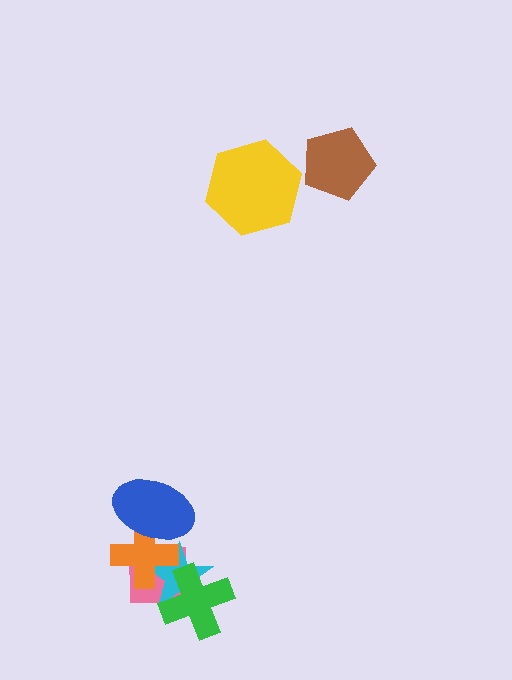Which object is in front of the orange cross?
The blue ellipse is in front of the orange cross.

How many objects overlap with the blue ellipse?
2 objects overlap with the blue ellipse.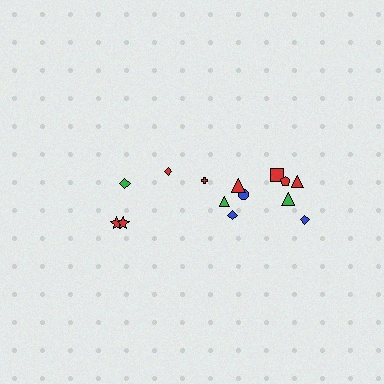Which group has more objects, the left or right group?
The right group.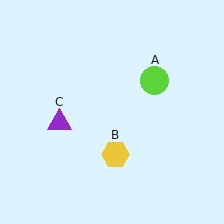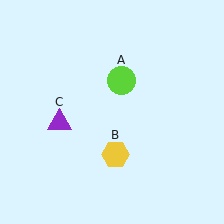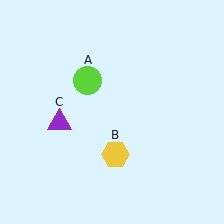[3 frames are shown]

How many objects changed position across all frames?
1 object changed position: lime circle (object A).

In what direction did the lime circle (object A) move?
The lime circle (object A) moved left.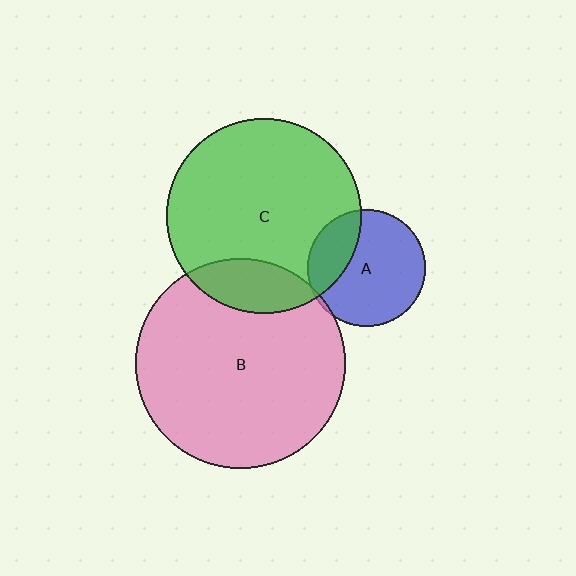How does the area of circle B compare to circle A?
Approximately 3.2 times.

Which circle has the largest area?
Circle B (pink).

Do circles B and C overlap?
Yes.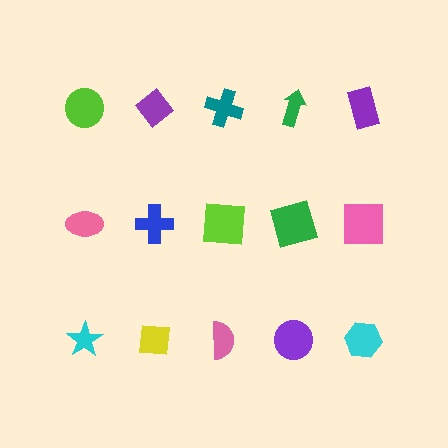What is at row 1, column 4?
A green arrow.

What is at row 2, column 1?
A pink ellipse.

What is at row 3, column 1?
A cyan star.